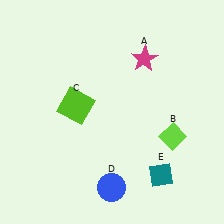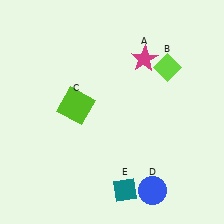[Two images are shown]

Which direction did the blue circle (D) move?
The blue circle (D) moved right.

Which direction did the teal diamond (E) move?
The teal diamond (E) moved left.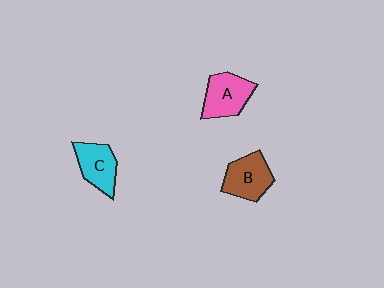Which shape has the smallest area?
Shape C (cyan).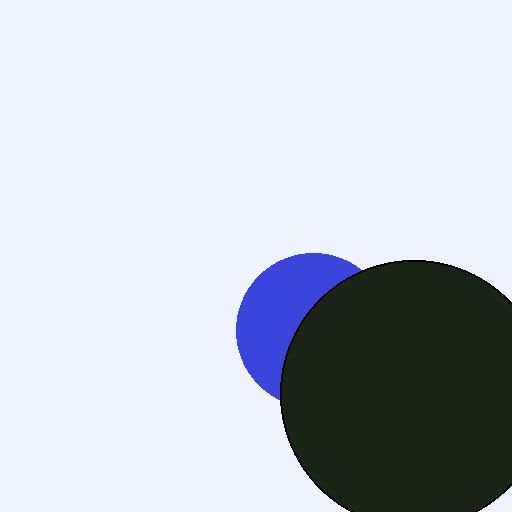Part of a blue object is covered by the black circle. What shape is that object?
It is a circle.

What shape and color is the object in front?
The object in front is a black circle.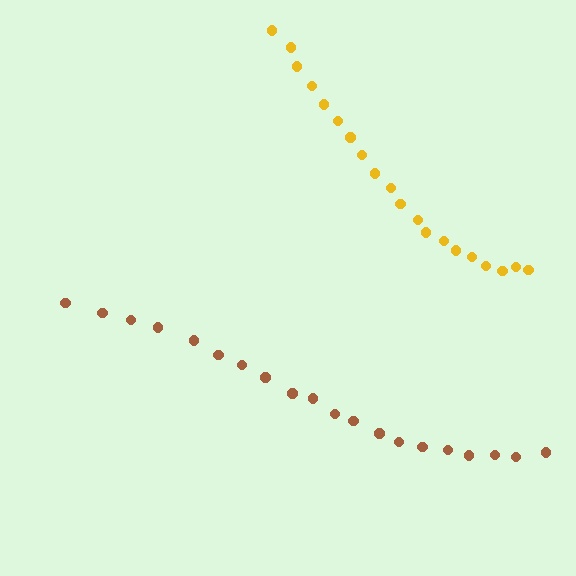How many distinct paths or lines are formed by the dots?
There are 2 distinct paths.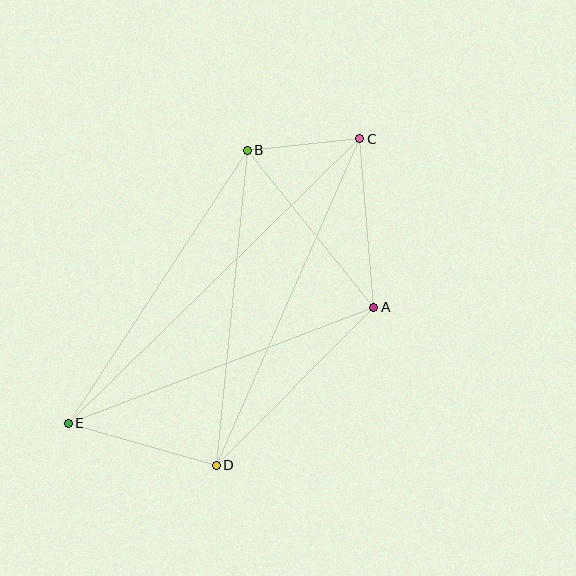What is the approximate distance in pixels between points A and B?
The distance between A and B is approximately 201 pixels.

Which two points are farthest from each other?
Points C and E are farthest from each other.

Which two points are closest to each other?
Points B and C are closest to each other.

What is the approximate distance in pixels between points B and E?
The distance between B and E is approximately 327 pixels.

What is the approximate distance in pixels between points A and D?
The distance between A and D is approximately 223 pixels.